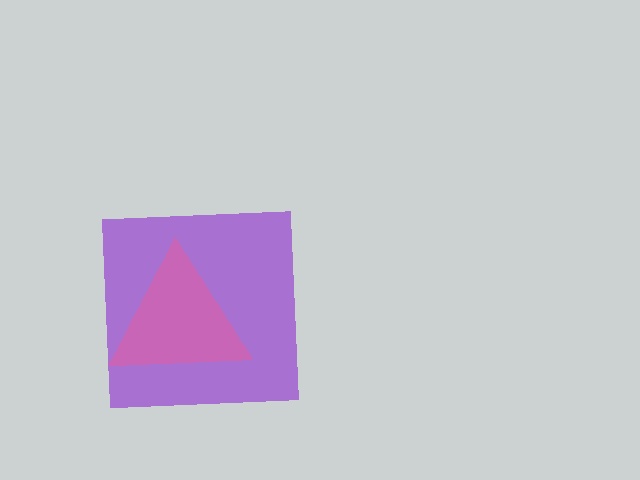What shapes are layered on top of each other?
The layered shapes are: a purple square, a pink triangle.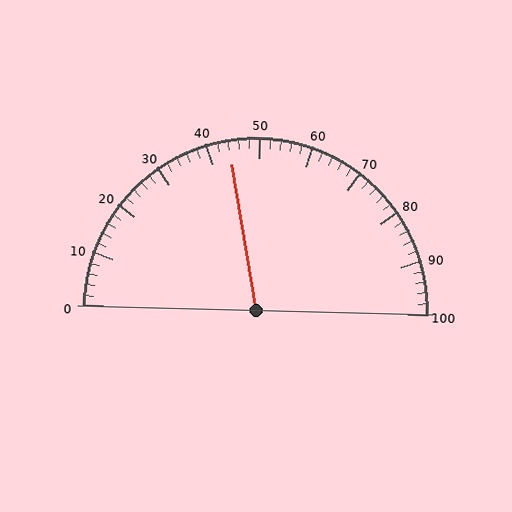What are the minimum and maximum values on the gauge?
The gauge ranges from 0 to 100.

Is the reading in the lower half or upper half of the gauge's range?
The reading is in the lower half of the range (0 to 100).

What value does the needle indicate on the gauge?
The needle indicates approximately 44.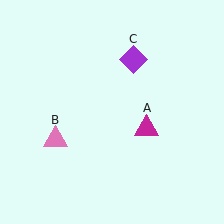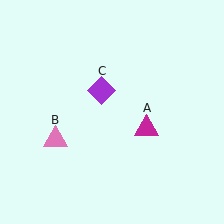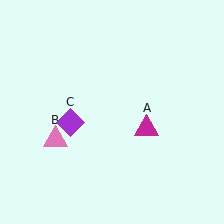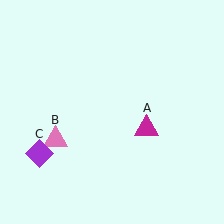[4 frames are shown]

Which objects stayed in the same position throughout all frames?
Magenta triangle (object A) and pink triangle (object B) remained stationary.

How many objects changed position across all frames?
1 object changed position: purple diamond (object C).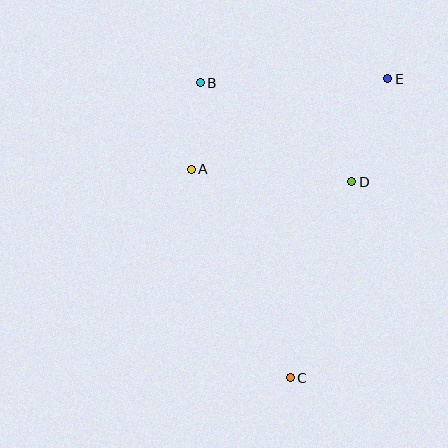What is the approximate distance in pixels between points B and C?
The distance between B and C is approximately 309 pixels.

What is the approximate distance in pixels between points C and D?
The distance between C and D is approximately 205 pixels.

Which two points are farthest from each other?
Points C and E are farthest from each other.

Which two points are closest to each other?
Points A and B are closest to each other.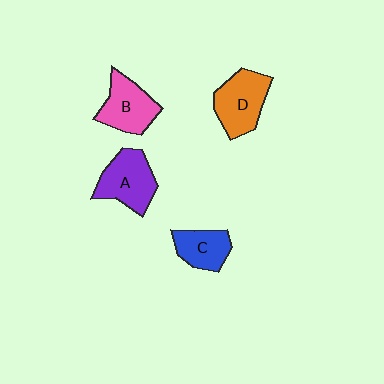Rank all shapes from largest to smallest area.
From largest to smallest: D (orange), A (purple), B (pink), C (blue).